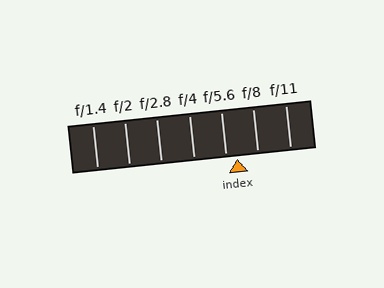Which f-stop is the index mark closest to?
The index mark is closest to f/5.6.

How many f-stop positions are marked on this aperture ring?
There are 7 f-stop positions marked.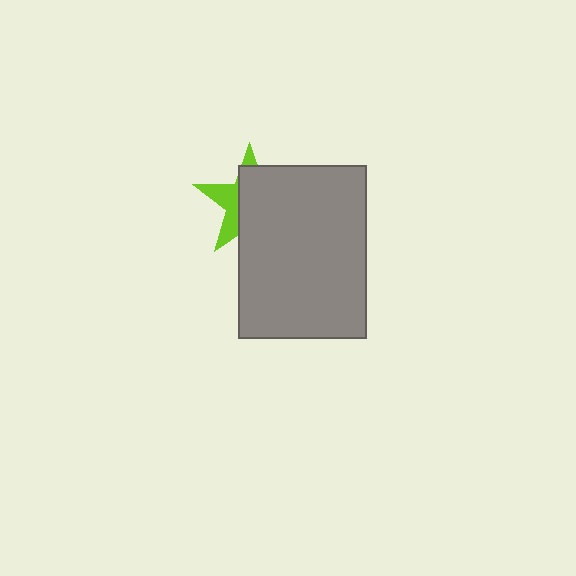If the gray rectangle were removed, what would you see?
You would see the complete lime star.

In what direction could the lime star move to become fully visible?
The lime star could move left. That would shift it out from behind the gray rectangle entirely.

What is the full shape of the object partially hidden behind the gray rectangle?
The partially hidden object is a lime star.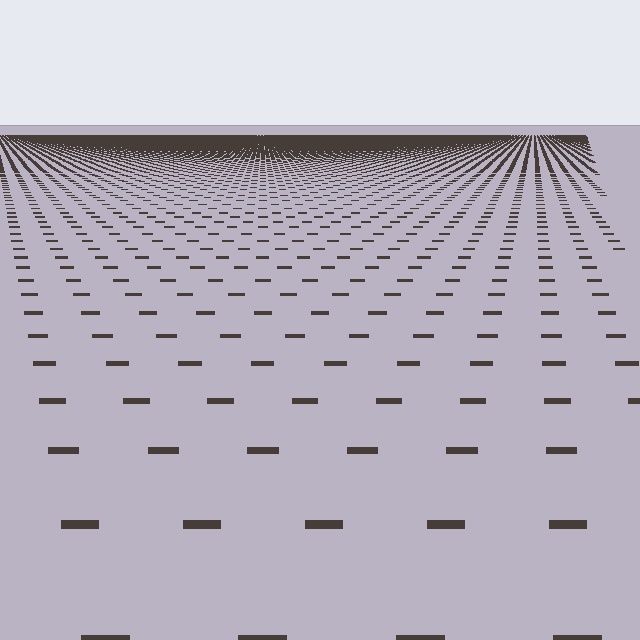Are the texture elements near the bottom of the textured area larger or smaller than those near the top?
Larger. Near the bottom, elements are closer to the viewer and appear at a bigger on-screen size.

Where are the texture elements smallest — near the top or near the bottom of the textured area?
Near the top.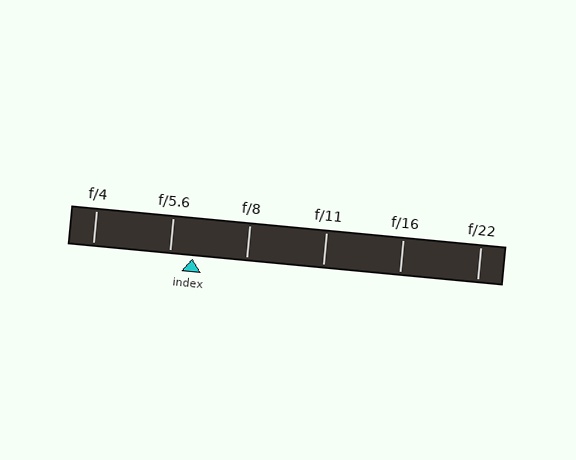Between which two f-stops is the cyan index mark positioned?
The index mark is between f/5.6 and f/8.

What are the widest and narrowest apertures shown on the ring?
The widest aperture shown is f/4 and the narrowest is f/22.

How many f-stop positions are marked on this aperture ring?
There are 6 f-stop positions marked.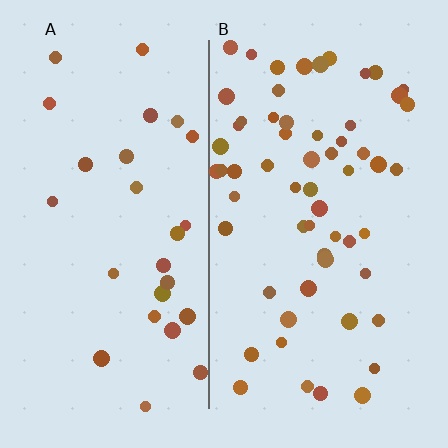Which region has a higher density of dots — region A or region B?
B (the right).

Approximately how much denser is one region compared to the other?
Approximately 2.2× — region B over region A.